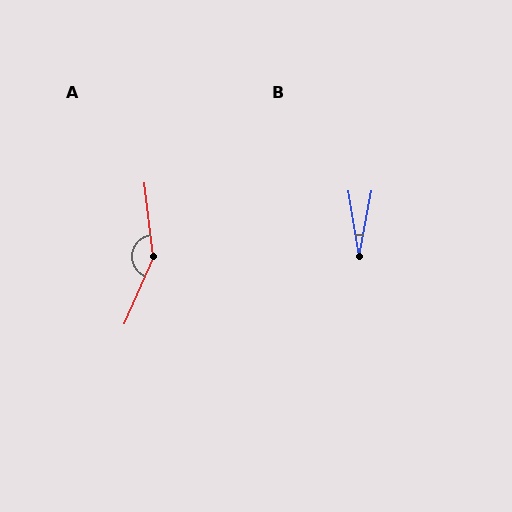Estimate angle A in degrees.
Approximately 150 degrees.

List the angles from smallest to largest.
B (20°), A (150°).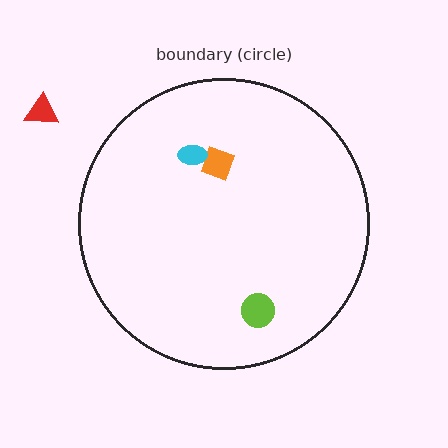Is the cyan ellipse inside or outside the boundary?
Inside.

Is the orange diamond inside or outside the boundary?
Inside.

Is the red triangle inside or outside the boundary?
Outside.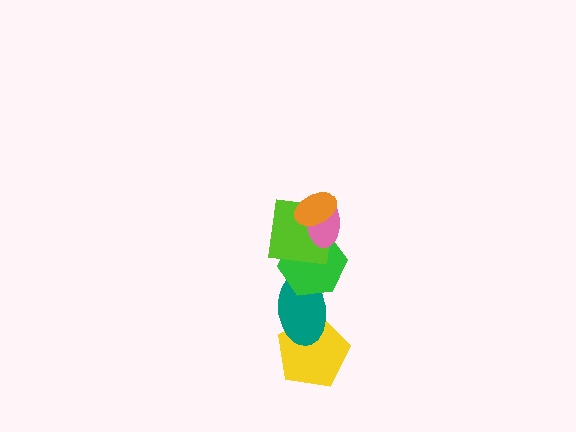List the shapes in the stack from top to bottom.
From top to bottom: the orange ellipse, the pink ellipse, the lime square, the green hexagon, the teal ellipse, the yellow pentagon.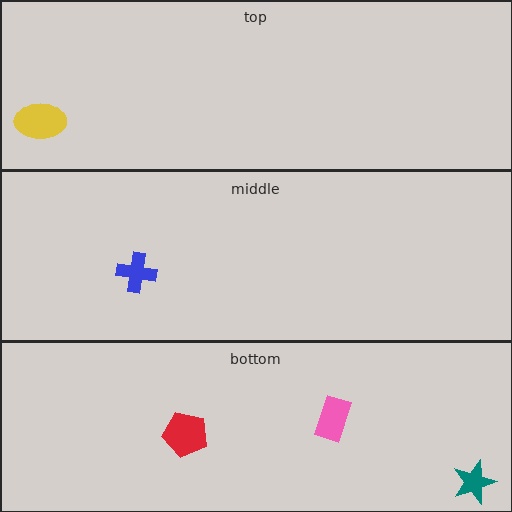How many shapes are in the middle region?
1.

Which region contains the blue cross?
The middle region.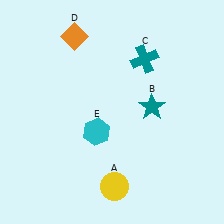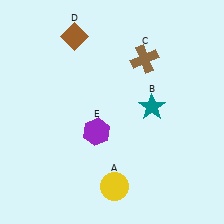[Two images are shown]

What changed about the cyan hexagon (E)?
In Image 1, E is cyan. In Image 2, it changed to purple.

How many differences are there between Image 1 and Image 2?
There are 3 differences between the two images.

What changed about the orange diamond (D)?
In Image 1, D is orange. In Image 2, it changed to brown.